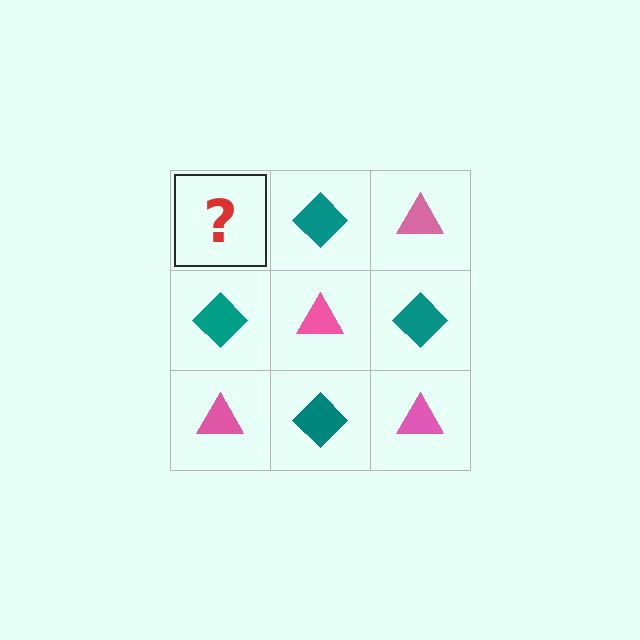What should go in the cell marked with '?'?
The missing cell should contain a pink triangle.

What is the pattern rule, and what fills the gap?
The rule is that it alternates pink triangle and teal diamond in a checkerboard pattern. The gap should be filled with a pink triangle.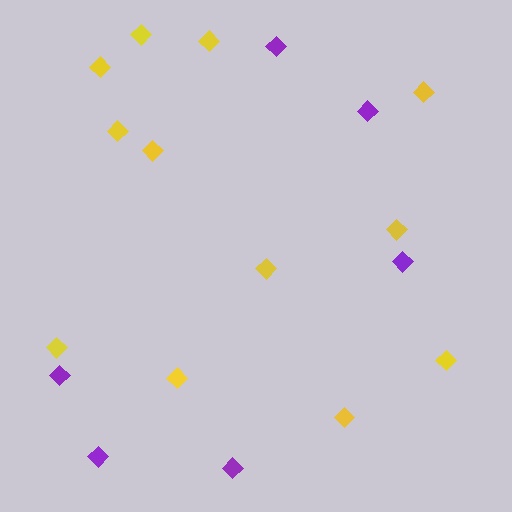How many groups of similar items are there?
There are 2 groups: one group of yellow diamonds (12) and one group of purple diamonds (6).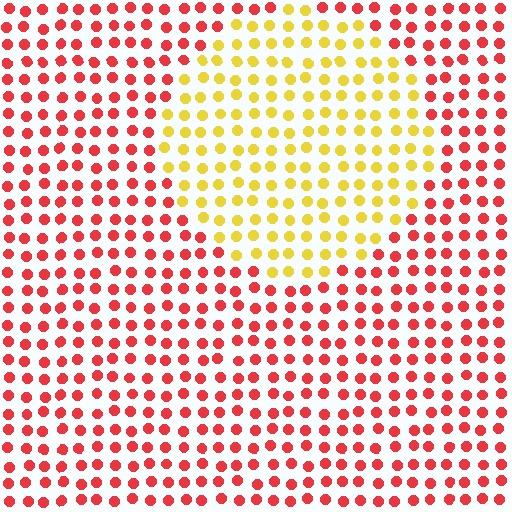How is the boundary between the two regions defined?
The boundary is defined purely by a slight shift in hue (about 57 degrees). Spacing, size, and orientation are identical on both sides.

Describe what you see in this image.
The image is filled with small red elements in a uniform arrangement. A circle-shaped region is visible where the elements are tinted to a slightly different hue, forming a subtle color boundary.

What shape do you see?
I see a circle.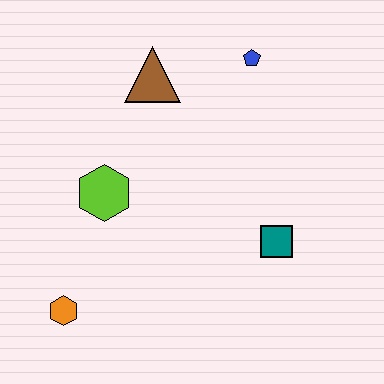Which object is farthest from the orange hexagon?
The blue pentagon is farthest from the orange hexagon.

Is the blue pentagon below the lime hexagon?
No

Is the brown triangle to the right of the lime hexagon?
Yes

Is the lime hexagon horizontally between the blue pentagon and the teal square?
No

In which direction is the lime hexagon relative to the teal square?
The lime hexagon is to the left of the teal square.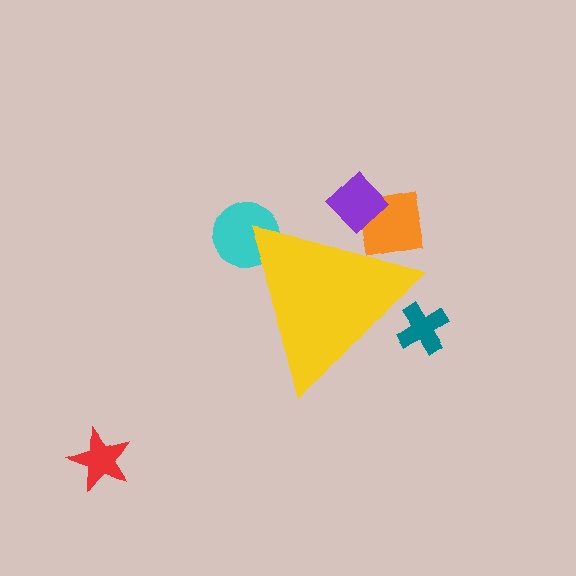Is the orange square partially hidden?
Yes, the orange square is partially hidden behind the yellow triangle.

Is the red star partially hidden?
No, the red star is fully visible.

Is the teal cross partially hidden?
Yes, the teal cross is partially hidden behind the yellow triangle.